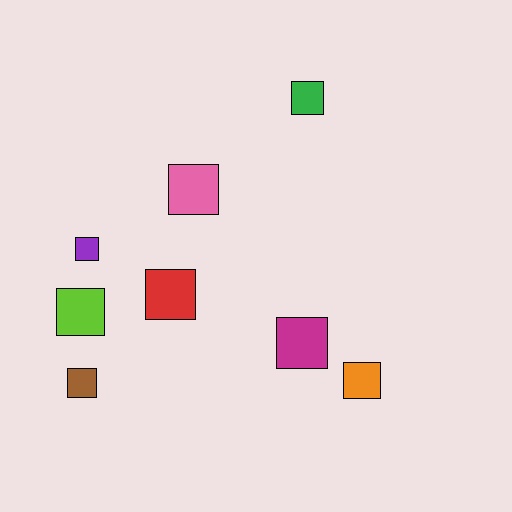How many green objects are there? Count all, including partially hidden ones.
There is 1 green object.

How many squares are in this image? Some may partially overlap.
There are 8 squares.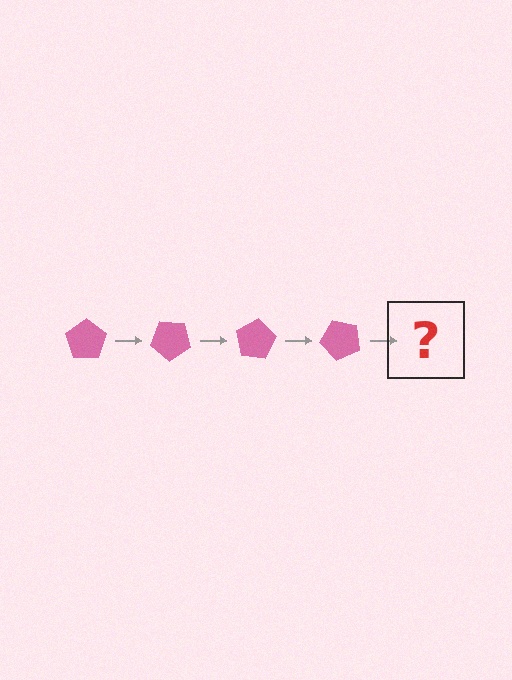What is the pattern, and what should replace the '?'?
The pattern is that the pentagon rotates 40 degrees each step. The '?' should be a pink pentagon rotated 160 degrees.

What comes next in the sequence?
The next element should be a pink pentagon rotated 160 degrees.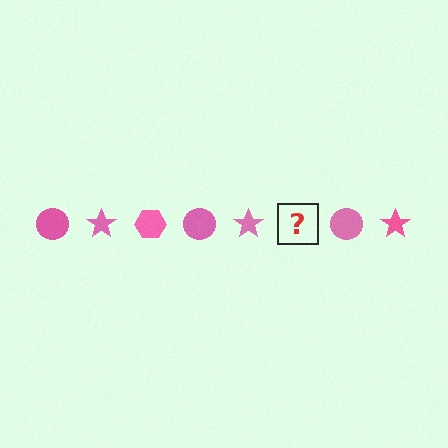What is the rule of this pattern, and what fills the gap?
The rule is that the pattern cycles through circle, star, hexagon shapes in pink. The gap should be filled with a pink hexagon.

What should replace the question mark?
The question mark should be replaced with a pink hexagon.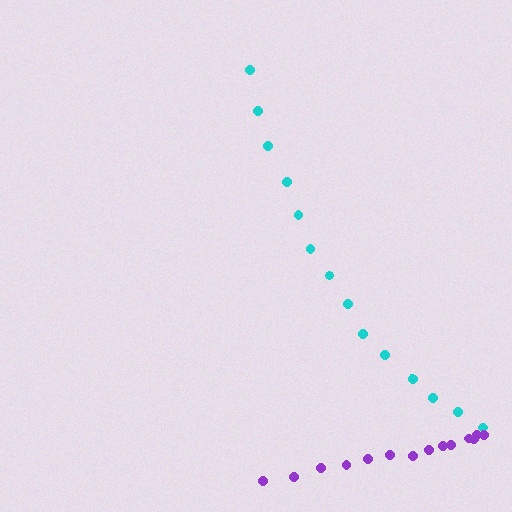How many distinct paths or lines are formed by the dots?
There are 2 distinct paths.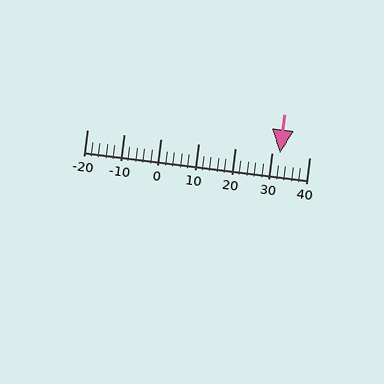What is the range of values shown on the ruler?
The ruler shows values from -20 to 40.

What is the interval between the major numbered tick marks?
The major tick marks are spaced 10 units apart.